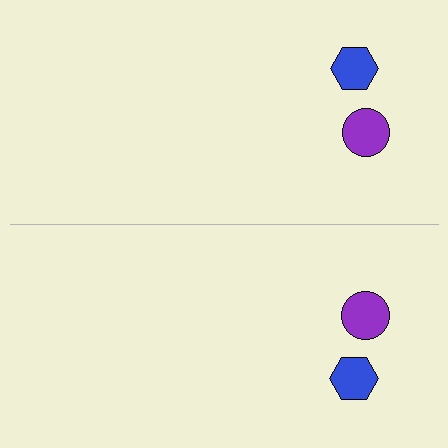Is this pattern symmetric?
Yes, this pattern has bilateral (reflection) symmetry.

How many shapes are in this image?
There are 4 shapes in this image.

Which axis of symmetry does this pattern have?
The pattern has a horizontal axis of symmetry running through the center of the image.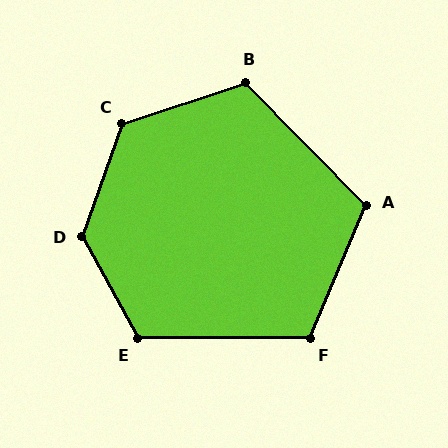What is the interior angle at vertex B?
Approximately 116 degrees (obtuse).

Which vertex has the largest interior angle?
D, at approximately 131 degrees.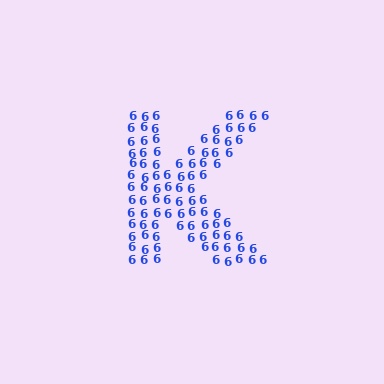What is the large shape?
The large shape is the letter K.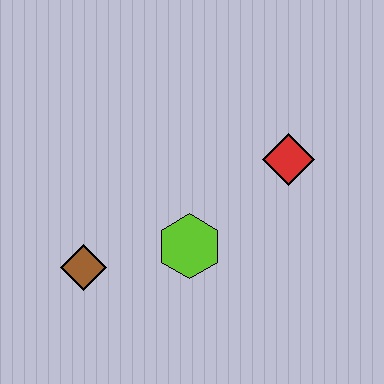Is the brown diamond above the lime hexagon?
No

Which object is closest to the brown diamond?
The lime hexagon is closest to the brown diamond.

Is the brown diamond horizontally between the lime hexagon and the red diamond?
No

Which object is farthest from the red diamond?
The brown diamond is farthest from the red diamond.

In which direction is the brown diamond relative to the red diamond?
The brown diamond is to the left of the red diamond.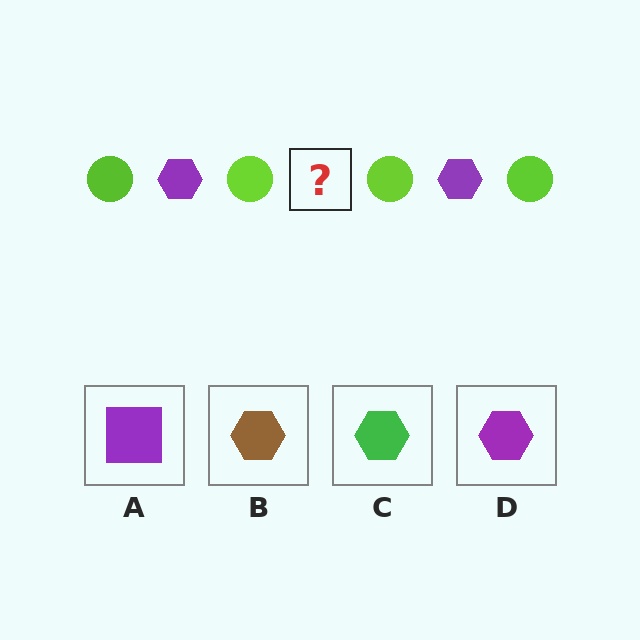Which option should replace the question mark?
Option D.